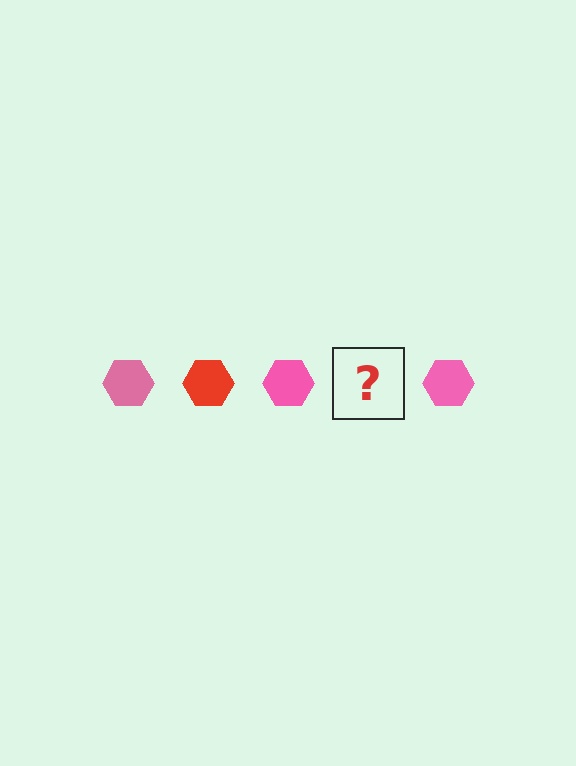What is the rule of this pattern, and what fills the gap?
The rule is that the pattern cycles through pink, red hexagons. The gap should be filled with a red hexagon.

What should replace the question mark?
The question mark should be replaced with a red hexagon.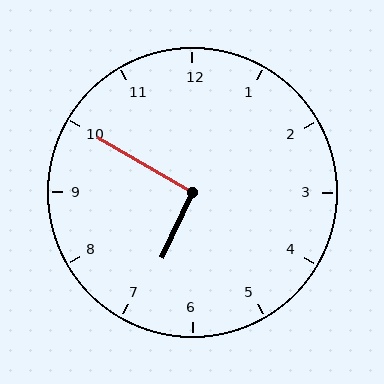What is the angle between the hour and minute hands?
Approximately 95 degrees.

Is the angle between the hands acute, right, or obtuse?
It is right.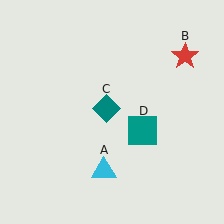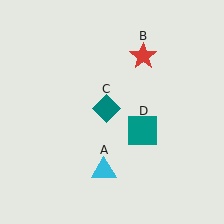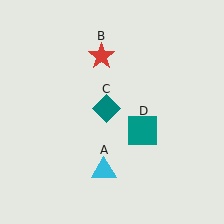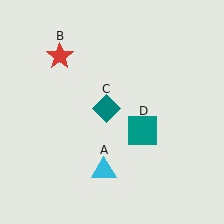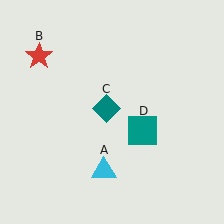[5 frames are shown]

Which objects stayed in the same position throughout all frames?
Cyan triangle (object A) and teal diamond (object C) and teal square (object D) remained stationary.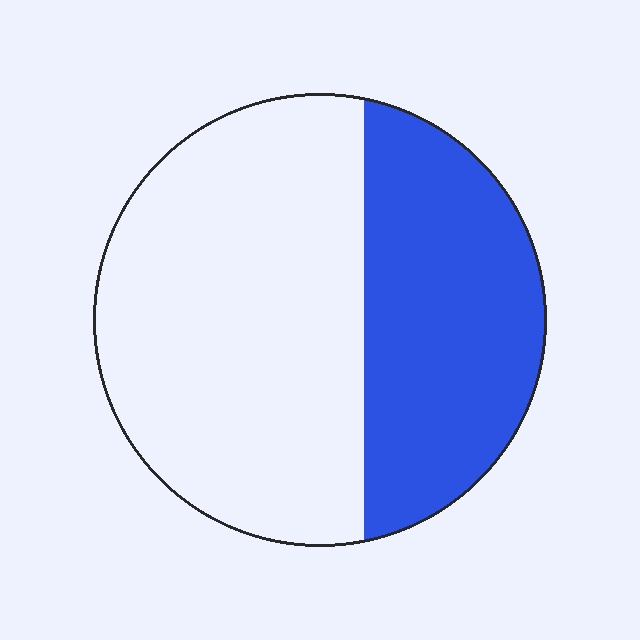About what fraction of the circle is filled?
About three eighths (3/8).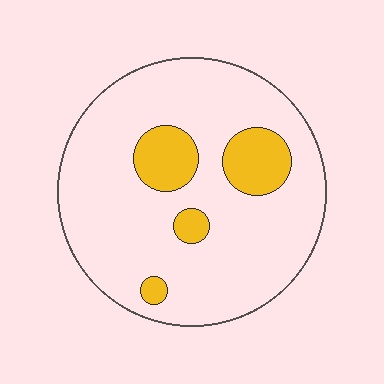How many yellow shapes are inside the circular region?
4.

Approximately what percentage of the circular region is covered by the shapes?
Approximately 15%.